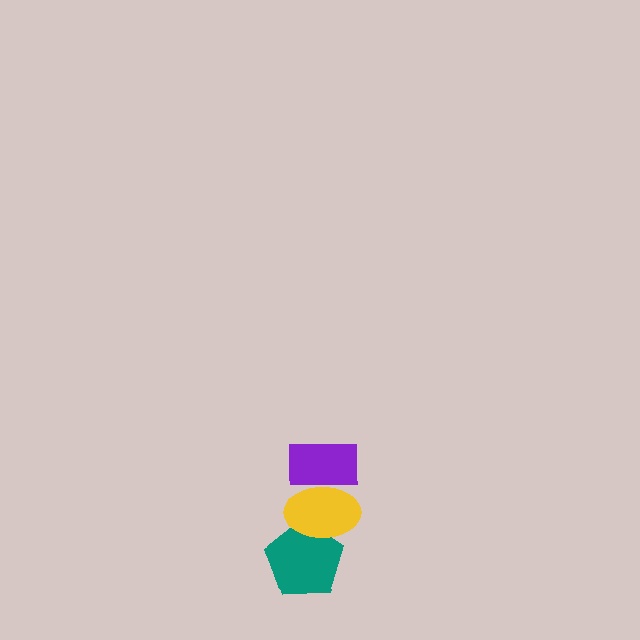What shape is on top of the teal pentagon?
The yellow ellipse is on top of the teal pentagon.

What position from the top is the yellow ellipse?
The yellow ellipse is 2nd from the top.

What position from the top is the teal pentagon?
The teal pentagon is 3rd from the top.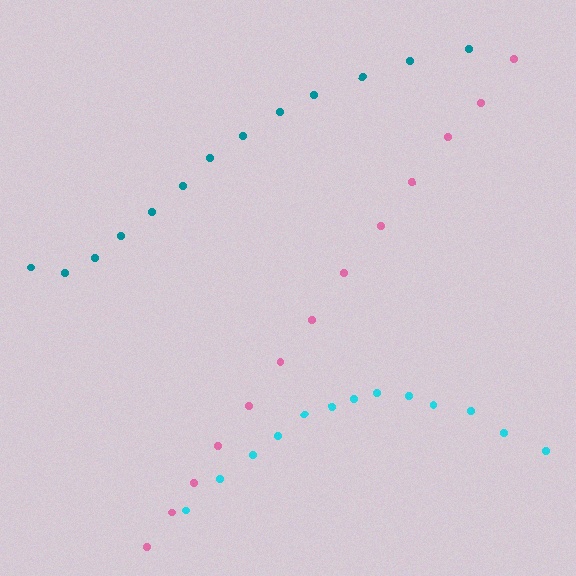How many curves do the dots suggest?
There are 3 distinct paths.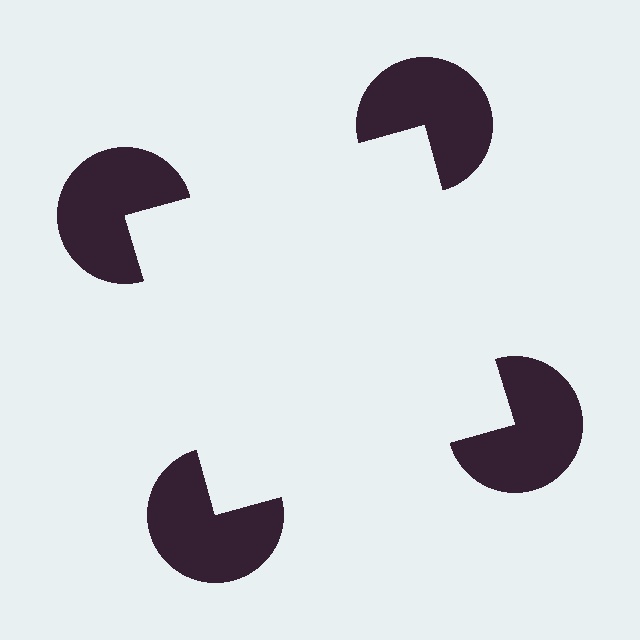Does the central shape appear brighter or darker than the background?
It typically appears slightly brighter than the background, even though no actual brightness change is drawn.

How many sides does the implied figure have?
4 sides.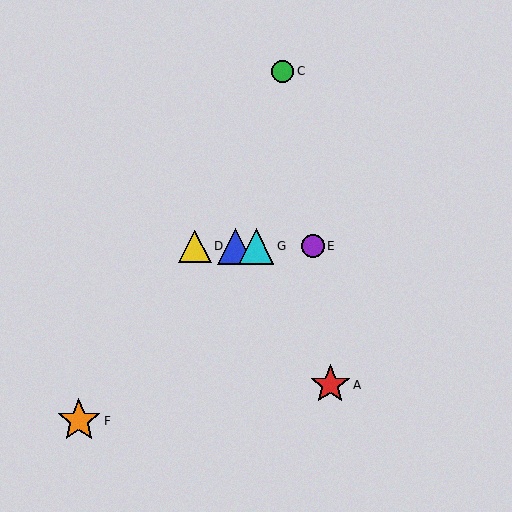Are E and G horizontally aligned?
Yes, both are at y≈246.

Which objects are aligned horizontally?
Objects B, D, E, G are aligned horizontally.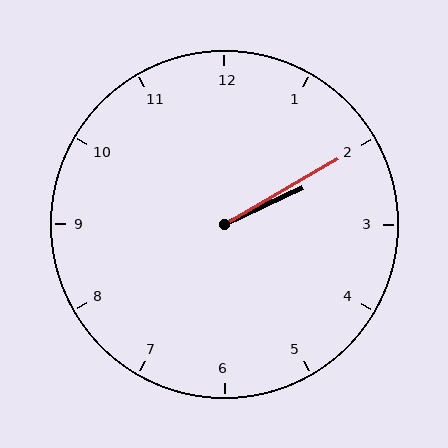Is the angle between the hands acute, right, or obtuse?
It is acute.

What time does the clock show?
2:10.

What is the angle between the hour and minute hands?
Approximately 5 degrees.